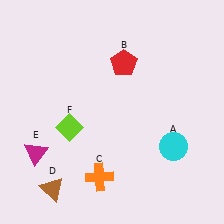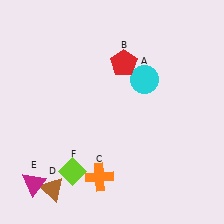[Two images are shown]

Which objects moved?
The objects that moved are: the cyan circle (A), the magenta triangle (E), the lime diamond (F).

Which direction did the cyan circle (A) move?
The cyan circle (A) moved up.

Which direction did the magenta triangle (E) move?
The magenta triangle (E) moved down.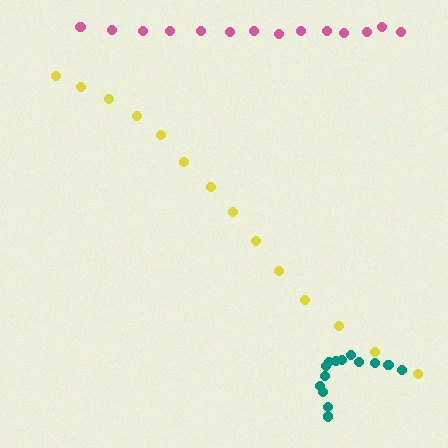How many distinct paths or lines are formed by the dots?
There are 3 distinct paths.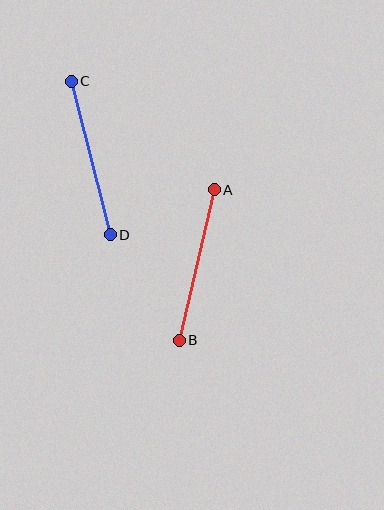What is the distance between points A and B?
The distance is approximately 155 pixels.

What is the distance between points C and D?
The distance is approximately 159 pixels.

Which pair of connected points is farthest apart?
Points C and D are farthest apart.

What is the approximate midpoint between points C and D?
The midpoint is at approximately (91, 158) pixels.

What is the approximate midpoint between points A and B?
The midpoint is at approximately (197, 265) pixels.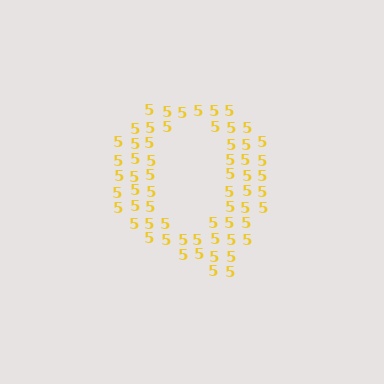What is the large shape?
The large shape is the letter Q.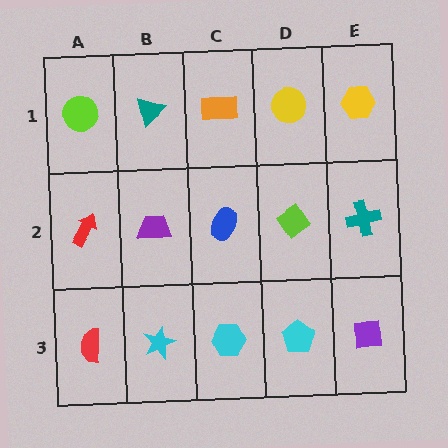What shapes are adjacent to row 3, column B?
A purple trapezoid (row 2, column B), a red semicircle (row 3, column A), a cyan hexagon (row 3, column C).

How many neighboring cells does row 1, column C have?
3.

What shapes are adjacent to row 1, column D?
A lime diamond (row 2, column D), an orange rectangle (row 1, column C), a yellow hexagon (row 1, column E).